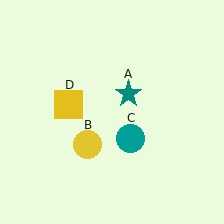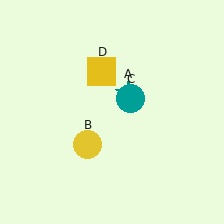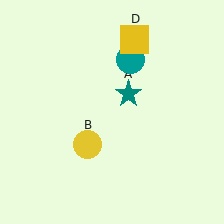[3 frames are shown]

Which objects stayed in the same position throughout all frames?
Teal star (object A) and yellow circle (object B) remained stationary.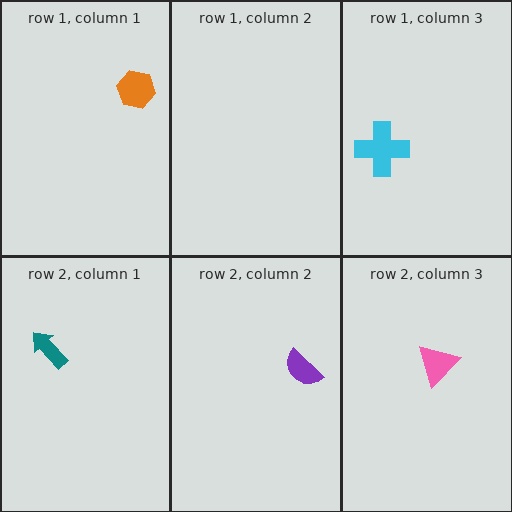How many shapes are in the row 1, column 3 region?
1.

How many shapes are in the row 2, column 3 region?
1.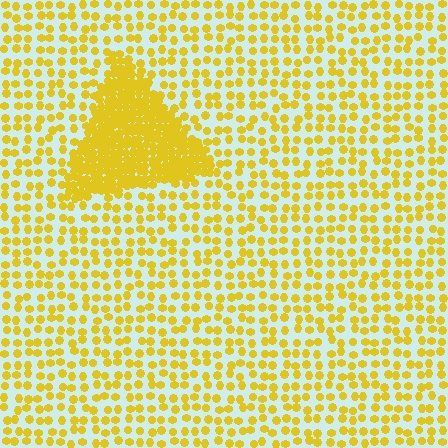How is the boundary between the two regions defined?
The boundary is defined by a change in element density (approximately 3.0x ratio). All elements are the same color, size, and shape.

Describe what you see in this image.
The image contains small yellow elements arranged at two different densities. A triangle-shaped region is visible where the elements are more densely packed than the surrounding area.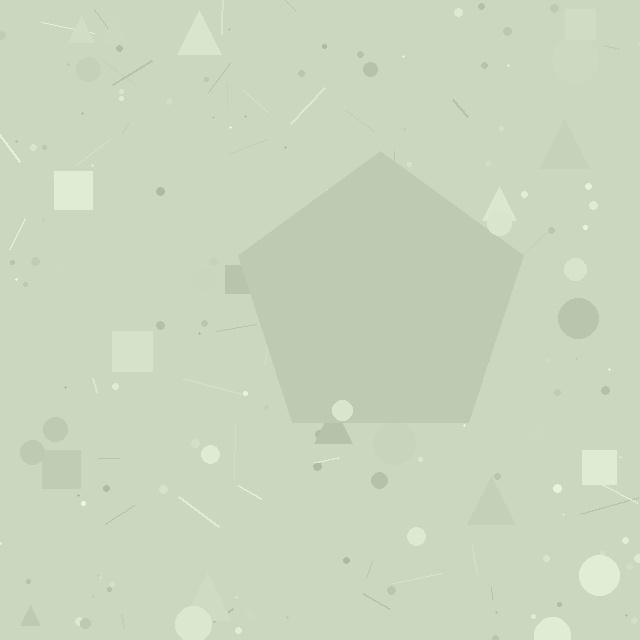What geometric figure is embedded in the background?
A pentagon is embedded in the background.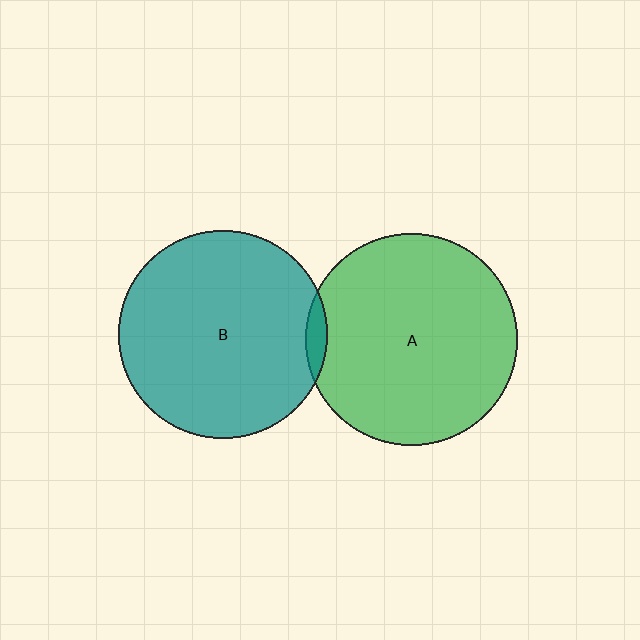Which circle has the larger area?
Circle A (green).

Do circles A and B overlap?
Yes.